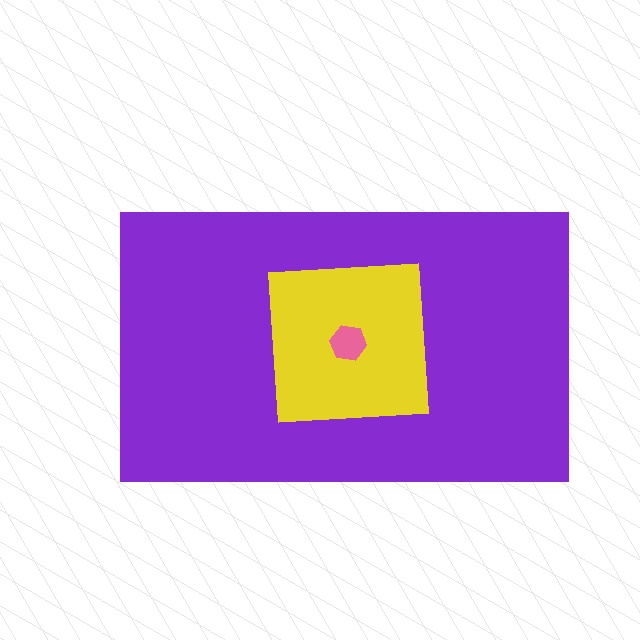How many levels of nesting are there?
3.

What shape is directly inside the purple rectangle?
The yellow square.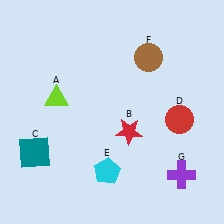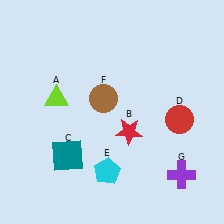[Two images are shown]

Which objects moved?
The objects that moved are: the teal square (C), the brown circle (F).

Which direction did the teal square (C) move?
The teal square (C) moved right.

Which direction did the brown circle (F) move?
The brown circle (F) moved left.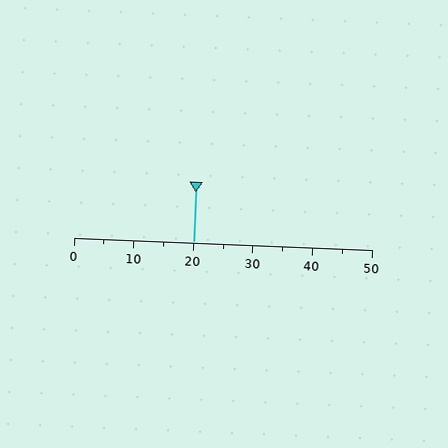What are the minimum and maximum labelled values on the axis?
The axis runs from 0 to 50.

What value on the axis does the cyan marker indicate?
The marker indicates approximately 20.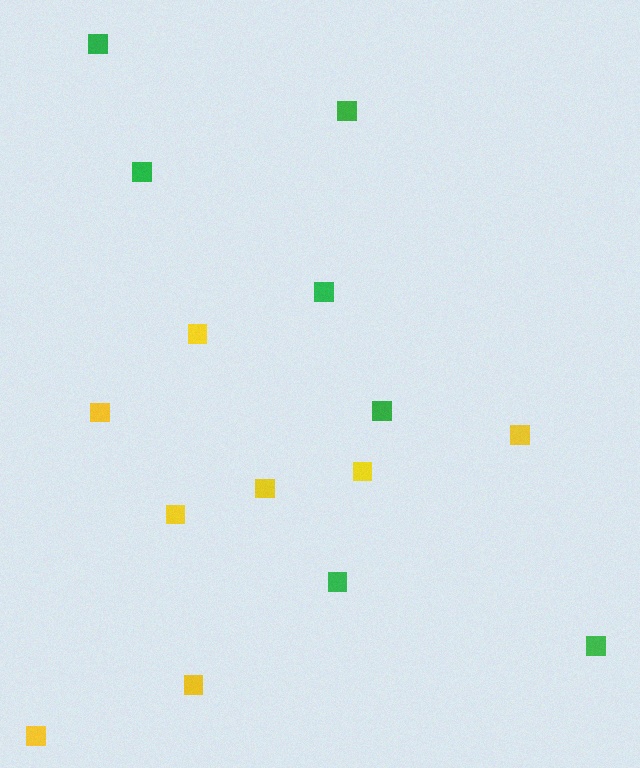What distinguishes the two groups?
There are 2 groups: one group of green squares (7) and one group of yellow squares (8).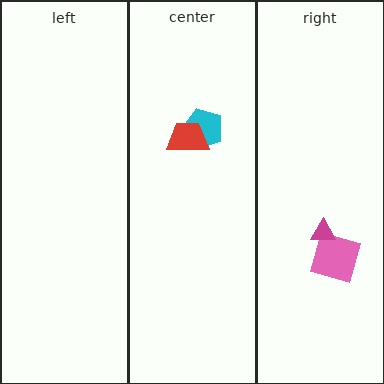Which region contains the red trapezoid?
The center region.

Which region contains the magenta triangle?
The right region.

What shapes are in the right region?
The pink square, the magenta triangle.